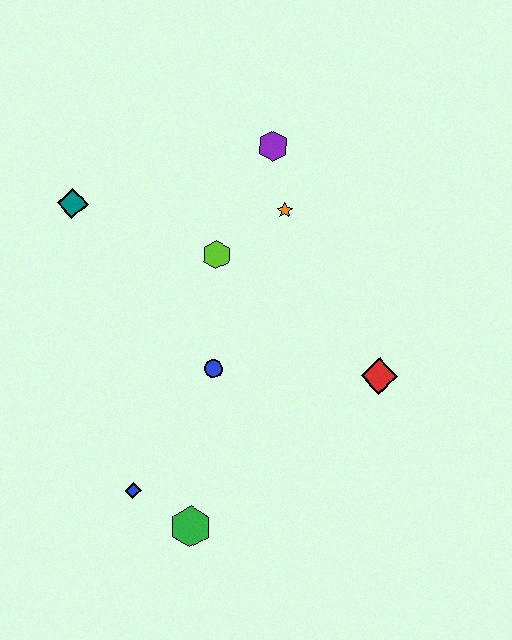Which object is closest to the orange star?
The purple hexagon is closest to the orange star.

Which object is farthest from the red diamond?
The teal diamond is farthest from the red diamond.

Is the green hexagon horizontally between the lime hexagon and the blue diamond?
Yes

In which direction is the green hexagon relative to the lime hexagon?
The green hexagon is below the lime hexagon.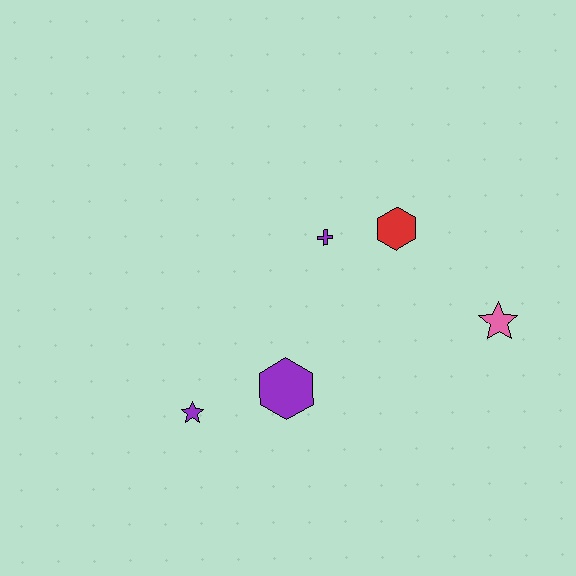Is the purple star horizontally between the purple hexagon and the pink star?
No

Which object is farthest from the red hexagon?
The purple star is farthest from the red hexagon.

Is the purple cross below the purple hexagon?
No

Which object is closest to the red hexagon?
The purple cross is closest to the red hexagon.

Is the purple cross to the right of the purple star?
Yes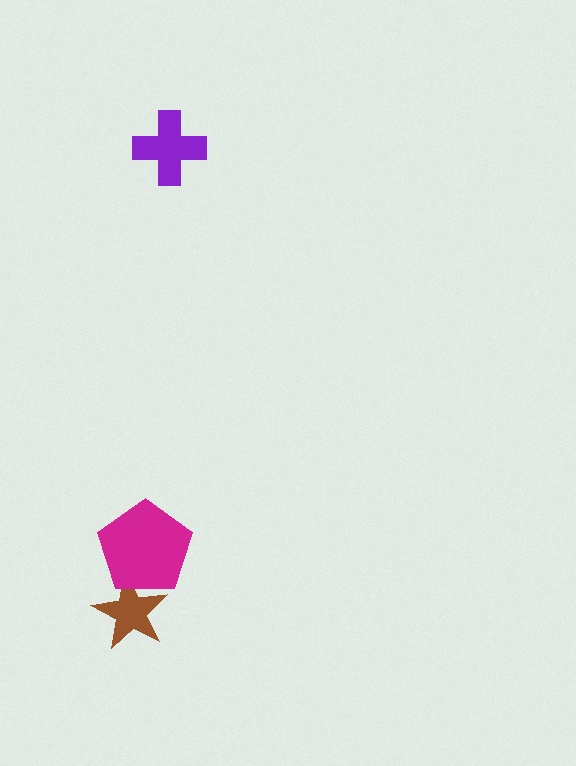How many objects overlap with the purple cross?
0 objects overlap with the purple cross.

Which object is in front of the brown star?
The magenta pentagon is in front of the brown star.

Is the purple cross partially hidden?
No, no other shape covers it.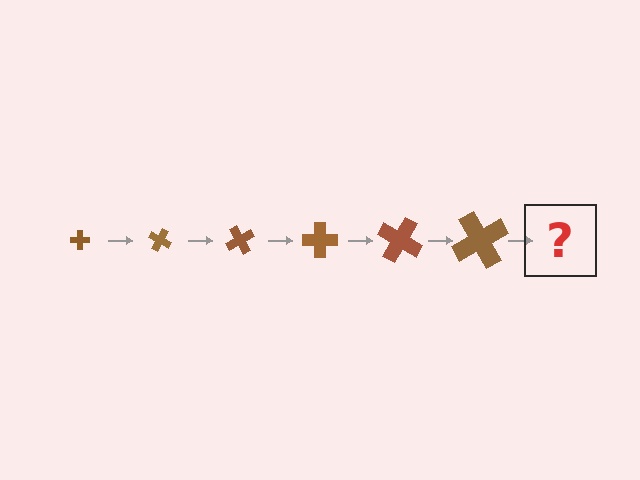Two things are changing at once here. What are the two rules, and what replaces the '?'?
The two rules are that the cross grows larger each step and it rotates 30 degrees each step. The '?' should be a cross, larger than the previous one and rotated 180 degrees from the start.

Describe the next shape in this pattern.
It should be a cross, larger than the previous one and rotated 180 degrees from the start.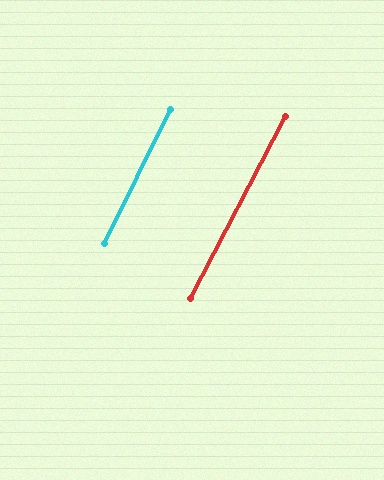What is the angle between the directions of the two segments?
Approximately 1 degree.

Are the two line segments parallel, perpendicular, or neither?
Parallel — their directions differ by only 1.0°.